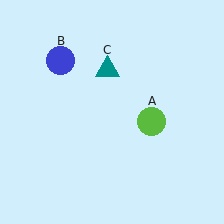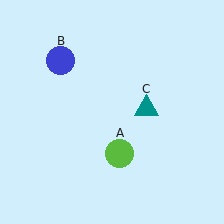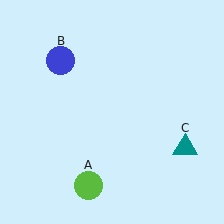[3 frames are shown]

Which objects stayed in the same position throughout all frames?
Blue circle (object B) remained stationary.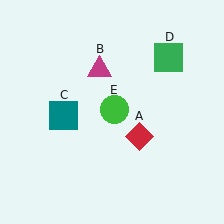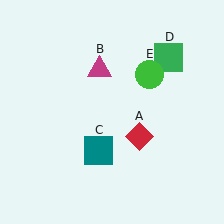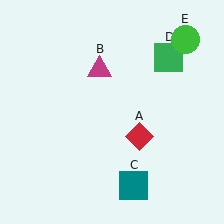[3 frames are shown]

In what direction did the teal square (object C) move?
The teal square (object C) moved down and to the right.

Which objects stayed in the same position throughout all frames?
Red diamond (object A) and magenta triangle (object B) and green square (object D) remained stationary.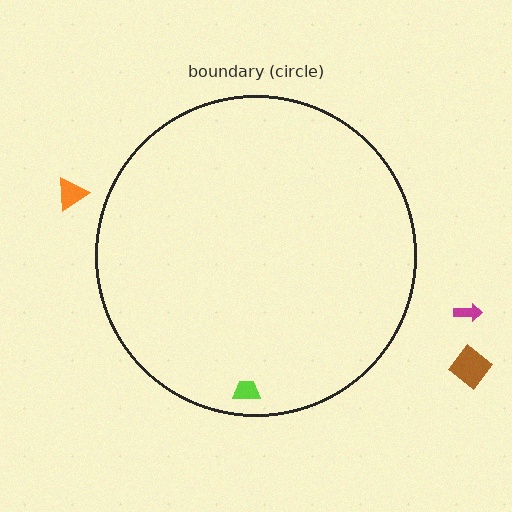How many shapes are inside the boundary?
1 inside, 3 outside.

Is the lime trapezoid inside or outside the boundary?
Inside.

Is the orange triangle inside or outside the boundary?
Outside.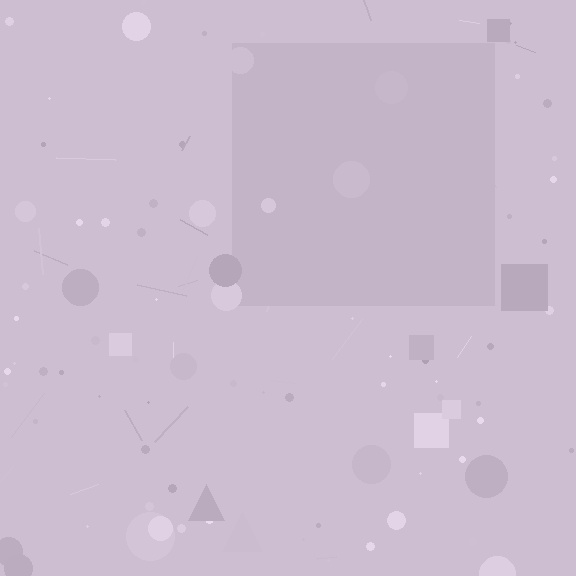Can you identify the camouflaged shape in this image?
The camouflaged shape is a square.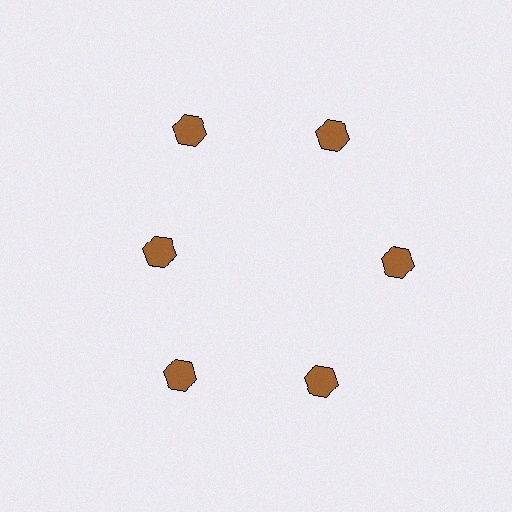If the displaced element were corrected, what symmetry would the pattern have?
It would have 6-fold rotational symmetry — the pattern would map onto itself every 60 degrees.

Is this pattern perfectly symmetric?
No. The 6 brown hexagons are arranged in a ring, but one element near the 9 o'clock position is pulled inward toward the center, breaking the 6-fold rotational symmetry.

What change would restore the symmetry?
The symmetry would be restored by moving it outward, back onto the ring so that all 6 hexagons sit at equal angles and equal distance from the center.